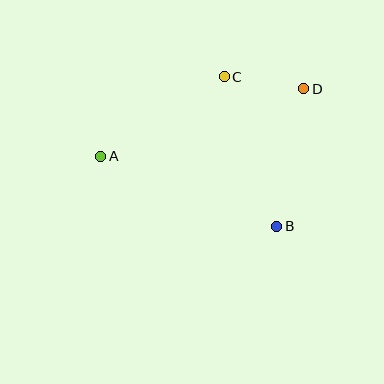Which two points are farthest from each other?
Points A and D are farthest from each other.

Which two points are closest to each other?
Points C and D are closest to each other.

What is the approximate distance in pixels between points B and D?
The distance between B and D is approximately 140 pixels.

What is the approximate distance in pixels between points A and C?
The distance between A and C is approximately 147 pixels.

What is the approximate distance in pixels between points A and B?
The distance between A and B is approximately 190 pixels.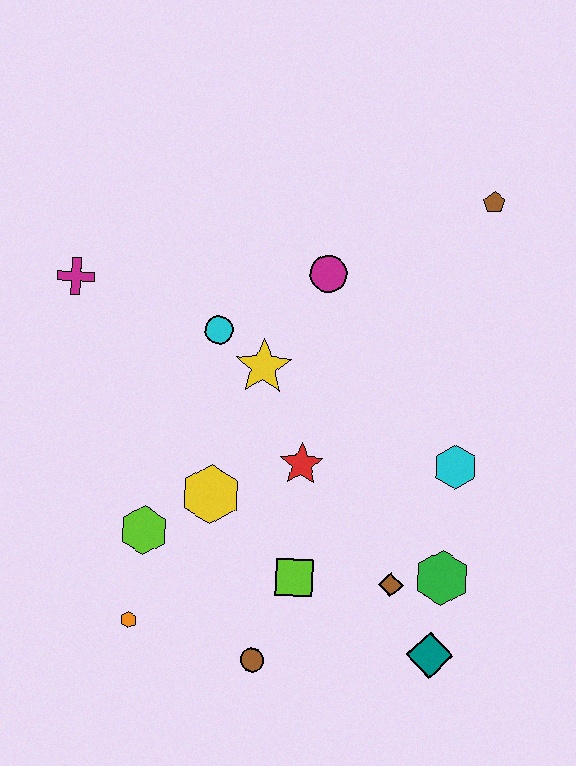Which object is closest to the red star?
The yellow hexagon is closest to the red star.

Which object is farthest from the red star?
The brown pentagon is farthest from the red star.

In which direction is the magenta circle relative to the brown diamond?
The magenta circle is above the brown diamond.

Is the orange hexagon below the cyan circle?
Yes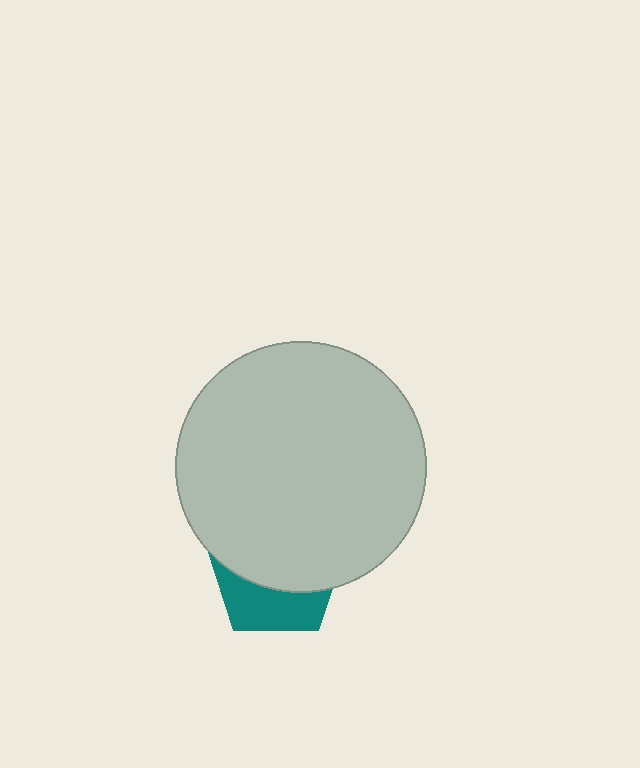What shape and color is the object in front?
The object in front is a light gray circle.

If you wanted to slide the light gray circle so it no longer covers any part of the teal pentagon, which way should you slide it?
Slide it up — that is the most direct way to separate the two shapes.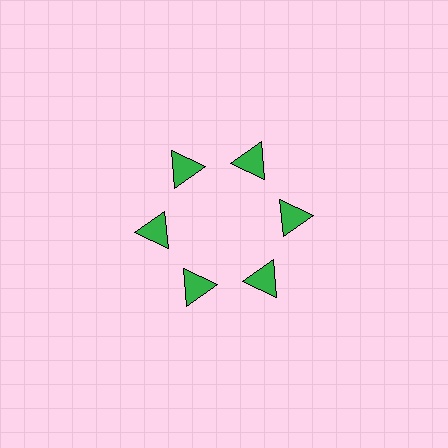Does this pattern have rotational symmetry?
Yes, this pattern has 6-fold rotational symmetry. It looks the same after rotating 60 degrees around the center.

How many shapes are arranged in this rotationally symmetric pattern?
There are 6 shapes, arranged in 6 groups of 1.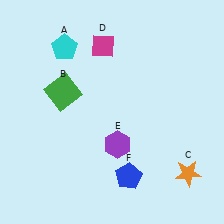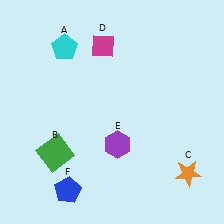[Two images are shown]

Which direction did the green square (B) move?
The green square (B) moved down.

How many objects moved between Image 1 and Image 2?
2 objects moved between the two images.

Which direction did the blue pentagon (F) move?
The blue pentagon (F) moved left.